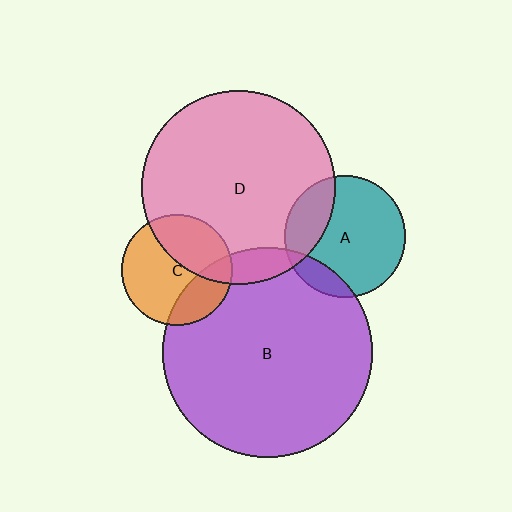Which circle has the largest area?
Circle B (purple).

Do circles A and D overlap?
Yes.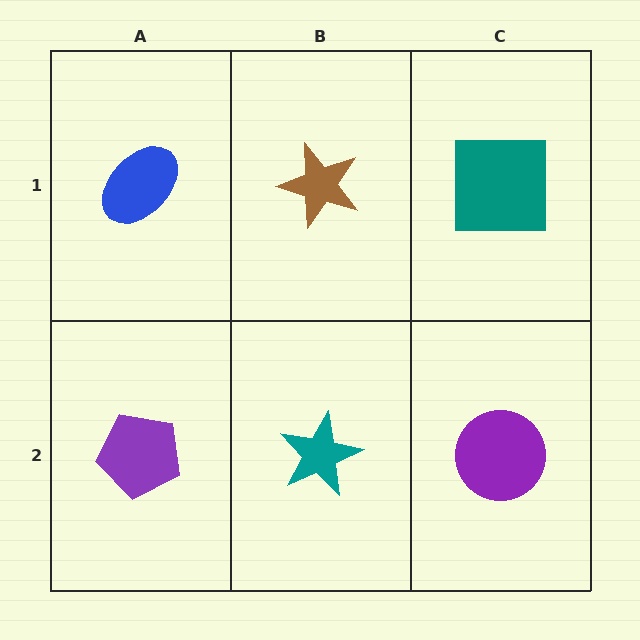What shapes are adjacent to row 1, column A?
A purple pentagon (row 2, column A), a brown star (row 1, column B).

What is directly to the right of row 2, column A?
A teal star.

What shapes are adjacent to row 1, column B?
A teal star (row 2, column B), a blue ellipse (row 1, column A), a teal square (row 1, column C).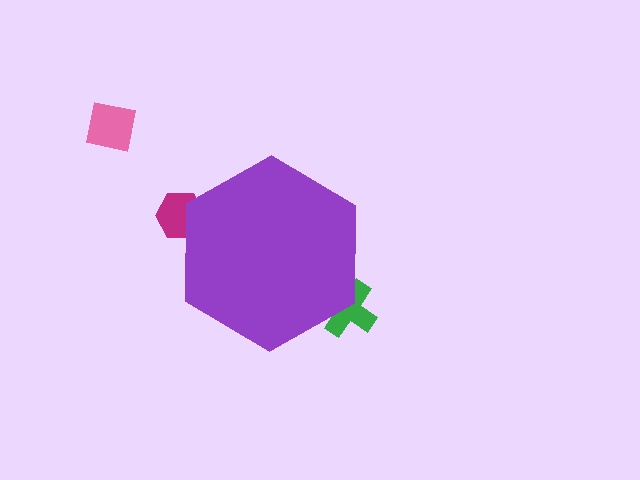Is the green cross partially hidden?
Yes, the green cross is partially hidden behind the purple hexagon.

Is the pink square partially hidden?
No, the pink square is fully visible.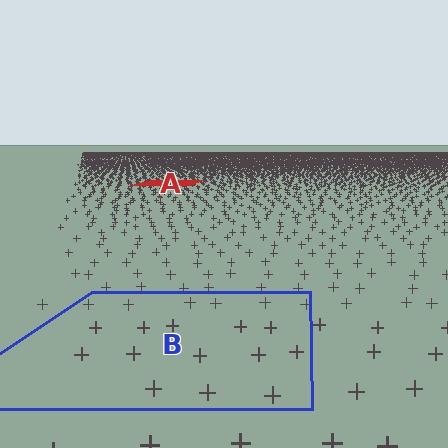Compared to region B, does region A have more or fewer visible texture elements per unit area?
Region A has more texture elements per unit area — they are packed more densely because it is farther away.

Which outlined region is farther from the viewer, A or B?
Region A is farther from the viewer — the texture elements inside it appear smaller and more densely packed.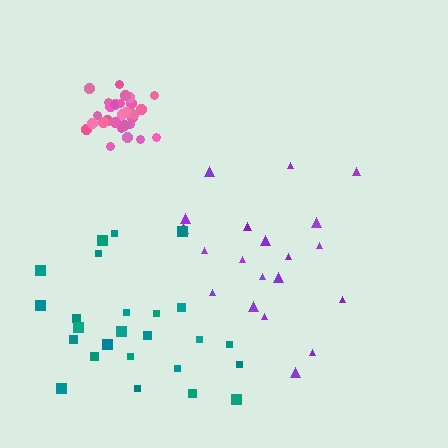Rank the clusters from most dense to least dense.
pink, purple, teal.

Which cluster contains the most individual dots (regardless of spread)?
Pink (30).